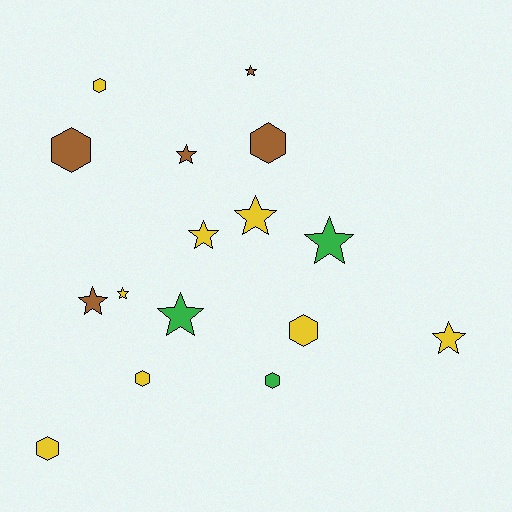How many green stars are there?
There are 2 green stars.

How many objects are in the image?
There are 16 objects.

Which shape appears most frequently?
Star, with 9 objects.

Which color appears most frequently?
Yellow, with 8 objects.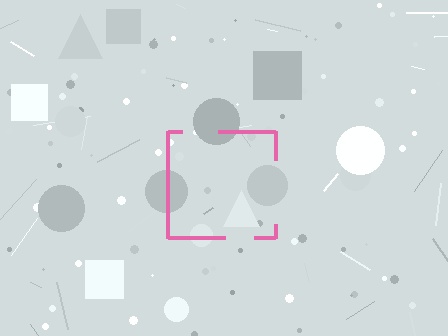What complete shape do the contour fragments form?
The contour fragments form a square.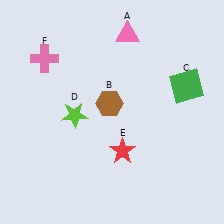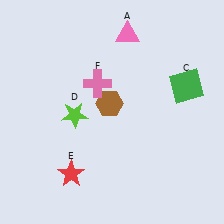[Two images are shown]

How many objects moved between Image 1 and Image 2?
2 objects moved between the two images.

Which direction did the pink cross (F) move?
The pink cross (F) moved right.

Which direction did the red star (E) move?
The red star (E) moved left.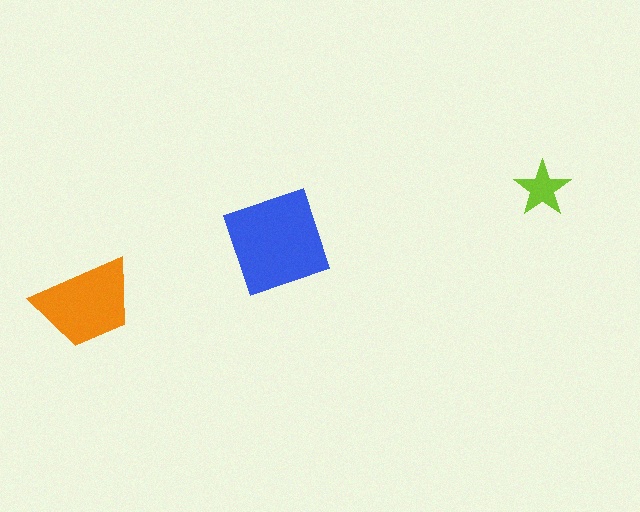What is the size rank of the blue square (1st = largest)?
1st.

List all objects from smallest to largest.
The lime star, the orange trapezoid, the blue square.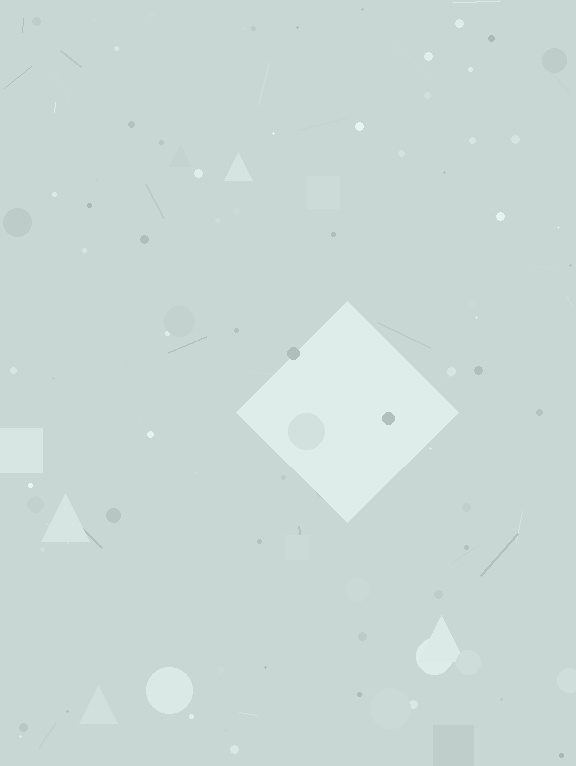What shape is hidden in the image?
A diamond is hidden in the image.